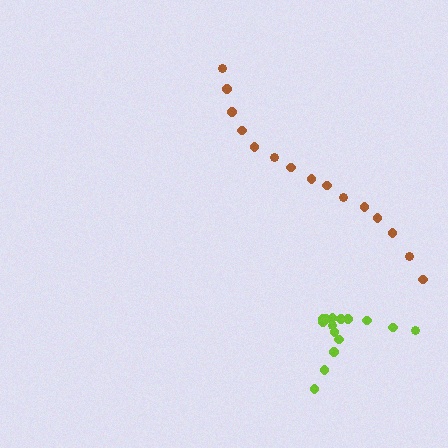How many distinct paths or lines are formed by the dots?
There are 2 distinct paths.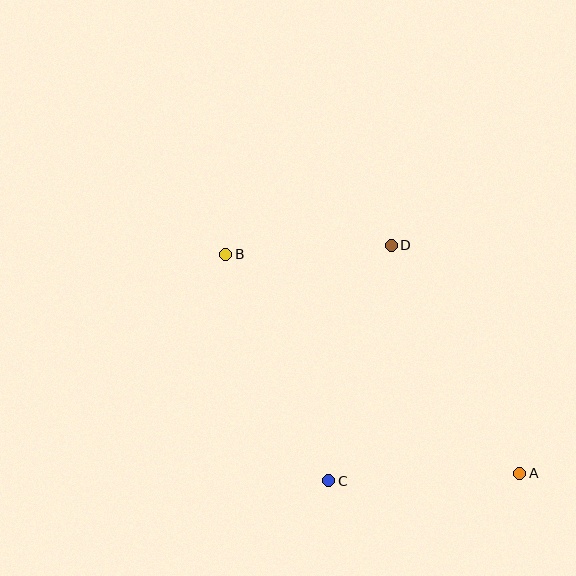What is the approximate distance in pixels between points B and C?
The distance between B and C is approximately 249 pixels.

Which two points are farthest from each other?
Points A and B are farthest from each other.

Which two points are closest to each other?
Points B and D are closest to each other.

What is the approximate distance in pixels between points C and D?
The distance between C and D is approximately 244 pixels.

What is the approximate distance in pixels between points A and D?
The distance between A and D is approximately 262 pixels.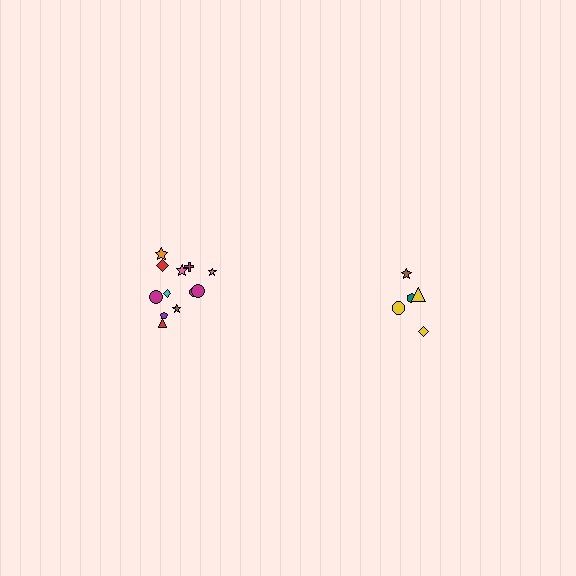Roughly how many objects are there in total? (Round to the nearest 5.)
Roughly 15 objects in total.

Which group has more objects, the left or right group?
The left group.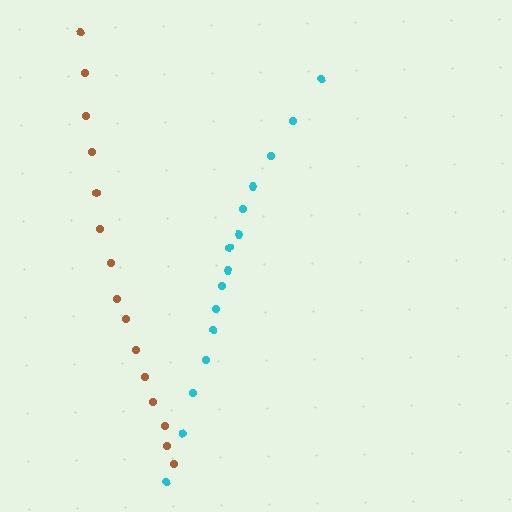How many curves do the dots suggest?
There are 2 distinct paths.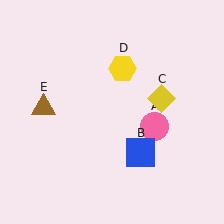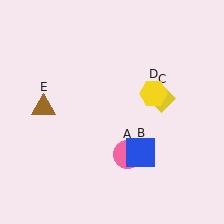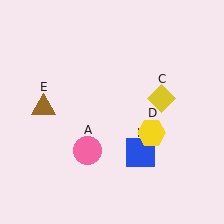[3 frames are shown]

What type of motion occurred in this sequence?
The pink circle (object A), yellow hexagon (object D) rotated clockwise around the center of the scene.